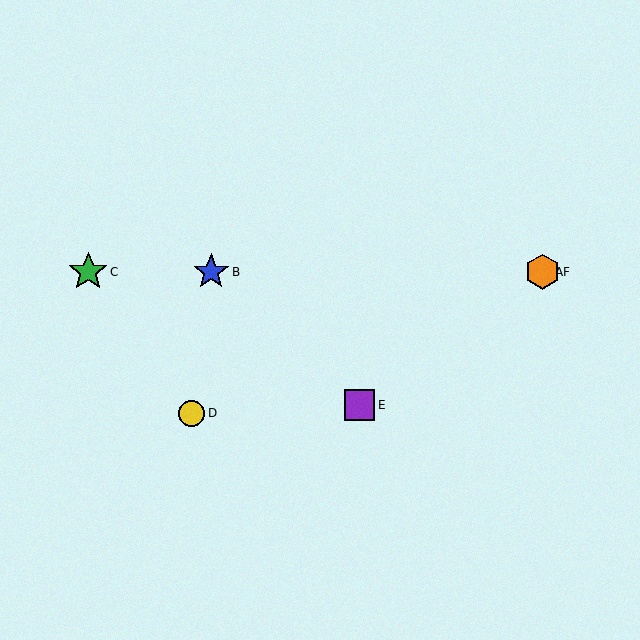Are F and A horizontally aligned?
Yes, both are at y≈272.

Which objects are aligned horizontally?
Objects A, B, C, F are aligned horizontally.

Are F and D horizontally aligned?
No, F is at y≈272 and D is at y≈413.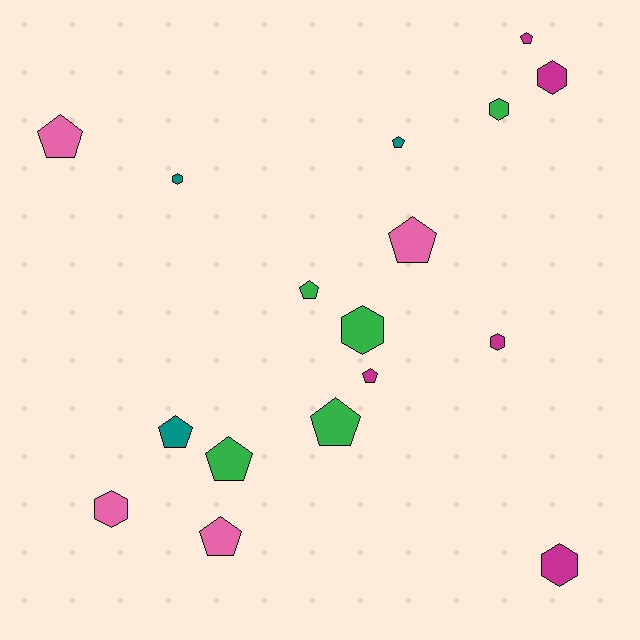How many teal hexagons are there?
There is 1 teal hexagon.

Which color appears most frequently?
Magenta, with 5 objects.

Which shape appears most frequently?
Pentagon, with 10 objects.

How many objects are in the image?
There are 17 objects.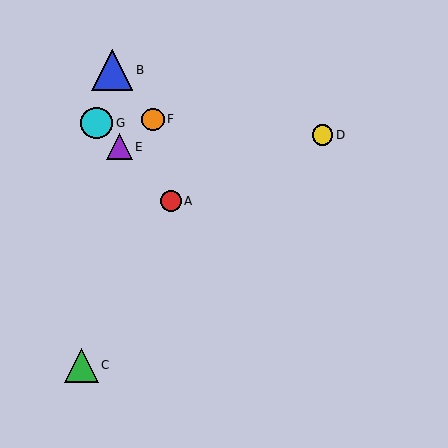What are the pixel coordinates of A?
Object A is at (171, 201).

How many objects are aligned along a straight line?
3 objects (A, E, G) are aligned along a straight line.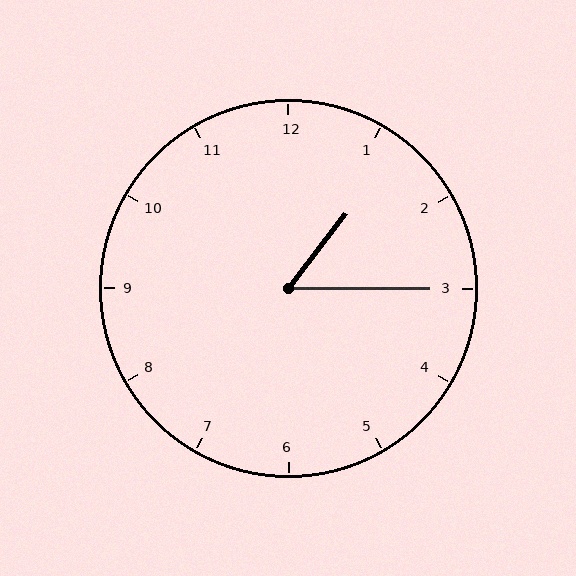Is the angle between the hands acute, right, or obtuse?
It is acute.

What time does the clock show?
1:15.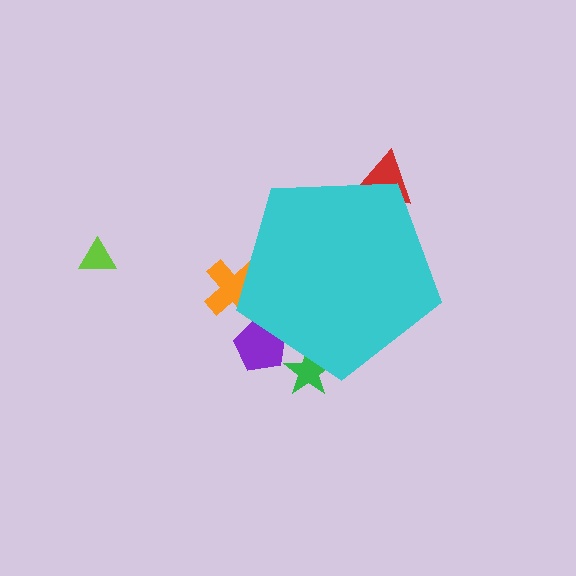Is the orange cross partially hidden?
Yes, the orange cross is partially hidden behind the cyan pentagon.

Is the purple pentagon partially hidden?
Yes, the purple pentagon is partially hidden behind the cyan pentagon.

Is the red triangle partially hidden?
Yes, the red triangle is partially hidden behind the cyan pentagon.